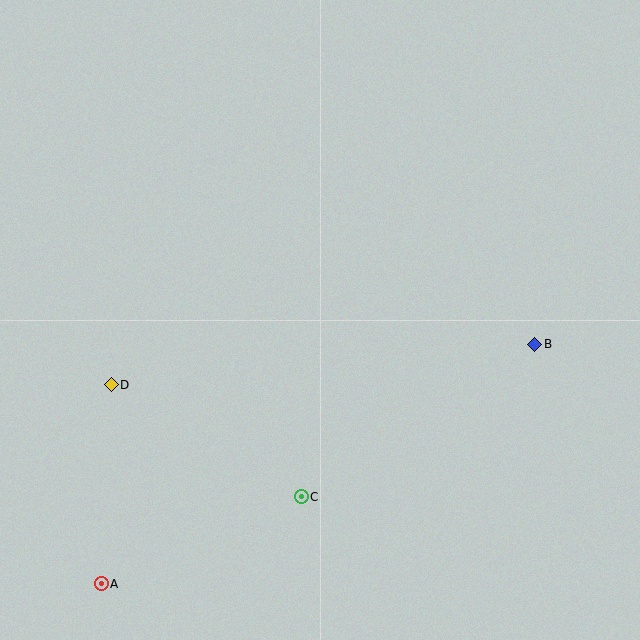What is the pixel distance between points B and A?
The distance between B and A is 495 pixels.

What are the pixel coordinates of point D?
Point D is at (111, 385).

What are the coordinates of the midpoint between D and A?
The midpoint between D and A is at (106, 484).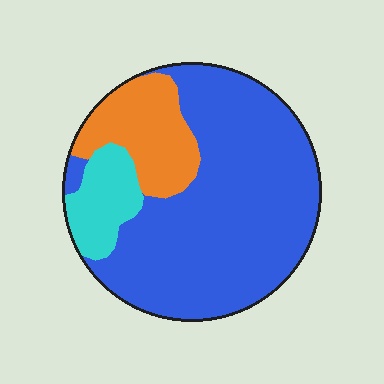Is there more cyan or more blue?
Blue.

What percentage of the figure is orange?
Orange takes up about one sixth (1/6) of the figure.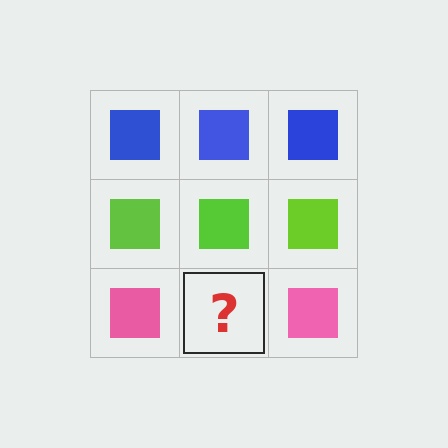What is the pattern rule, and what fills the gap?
The rule is that each row has a consistent color. The gap should be filled with a pink square.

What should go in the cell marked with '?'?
The missing cell should contain a pink square.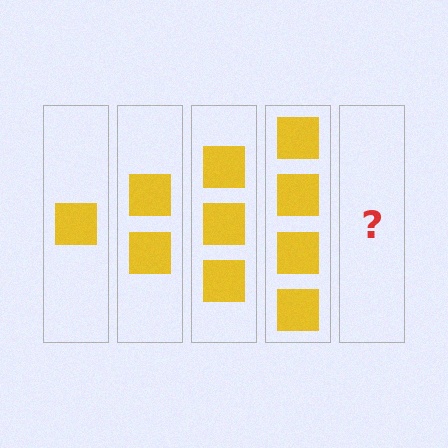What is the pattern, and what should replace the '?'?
The pattern is that each step adds one more square. The '?' should be 5 squares.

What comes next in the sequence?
The next element should be 5 squares.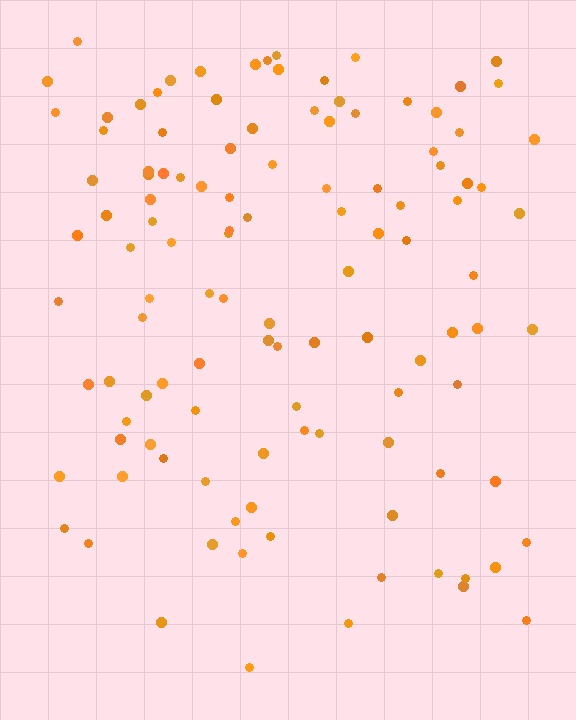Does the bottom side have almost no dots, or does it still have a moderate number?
Still a moderate number, just noticeably fewer than the top.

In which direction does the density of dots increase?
From bottom to top, with the top side densest.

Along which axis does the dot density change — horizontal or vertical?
Vertical.